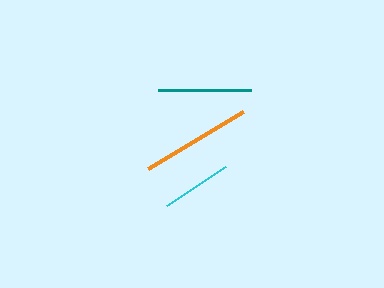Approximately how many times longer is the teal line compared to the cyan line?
The teal line is approximately 1.3 times the length of the cyan line.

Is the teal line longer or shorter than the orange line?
The orange line is longer than the teal line.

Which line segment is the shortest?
The cyan line is the shortest at approximately 72 pixels.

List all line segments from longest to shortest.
From longest to shortest: orange, teal, cyan.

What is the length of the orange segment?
The orange segment is approximately 110 pixels long.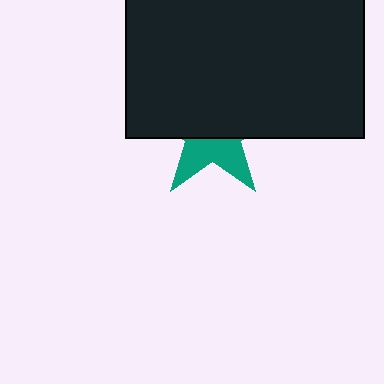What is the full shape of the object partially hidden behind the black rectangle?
The partially hidden object is a teal star.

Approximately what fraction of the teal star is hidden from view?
Roughly 62% of the teal star is hidden behind the black rectangle.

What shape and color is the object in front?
The object in front is a black rectangle.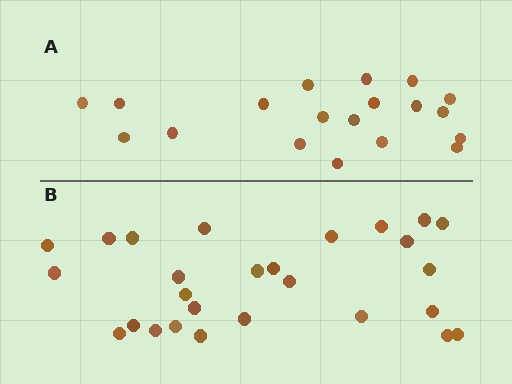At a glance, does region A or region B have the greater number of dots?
Region B (the bottom region) has more dots.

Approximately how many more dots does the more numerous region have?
Region B has roughly 8 or so more dots than region A.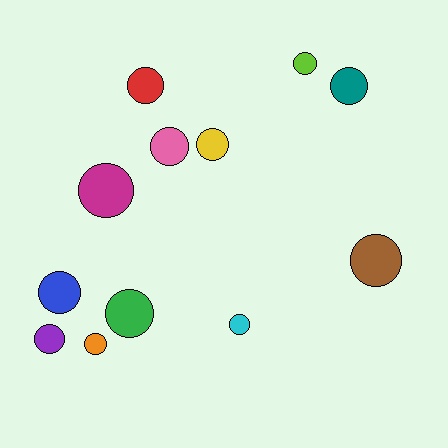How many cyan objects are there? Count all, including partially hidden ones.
There is 1 cyan object.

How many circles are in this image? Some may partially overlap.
There are 12 circles.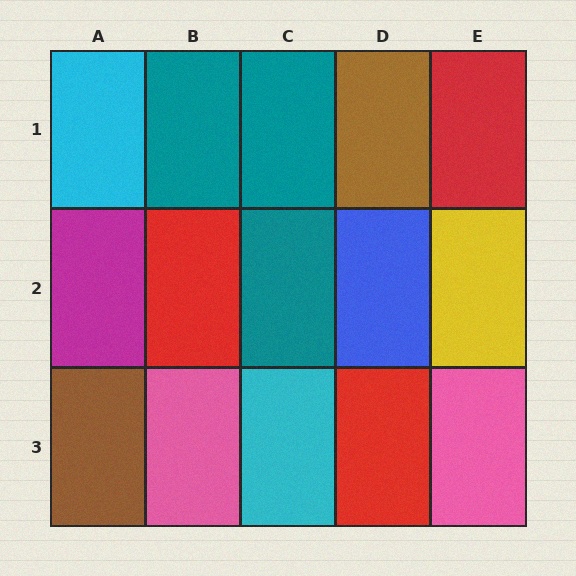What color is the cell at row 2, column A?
Magenta.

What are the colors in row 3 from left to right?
Brown, pink, cyan, red, pink.